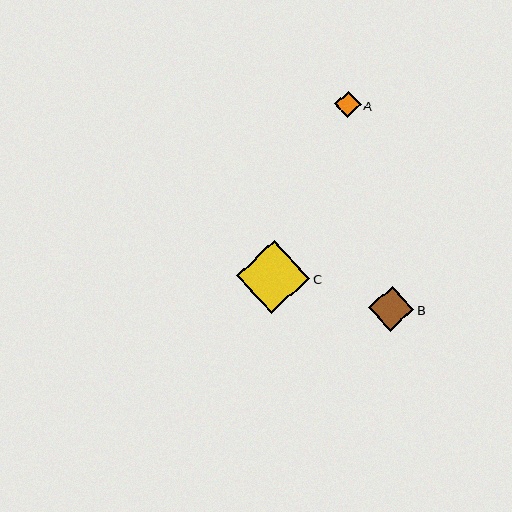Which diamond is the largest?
Diamond C is the largest with a size of approximately 73 pixels.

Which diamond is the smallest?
Diamond A is the smallest with a size of approximately 26 pixels.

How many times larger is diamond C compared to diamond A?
Diamond C is approximately 2.8 times the size of diamond A.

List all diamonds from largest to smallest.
From largest to smallest: C, B, A.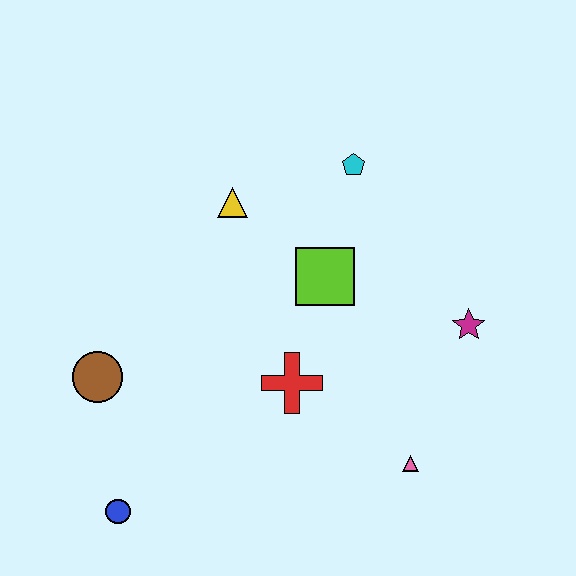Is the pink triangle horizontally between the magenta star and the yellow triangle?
Yes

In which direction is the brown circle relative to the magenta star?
The brown circle is to the left of the magenta star.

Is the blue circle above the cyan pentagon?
No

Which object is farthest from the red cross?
The cyan pentagon is farthest from the red cross.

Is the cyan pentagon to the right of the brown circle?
Yes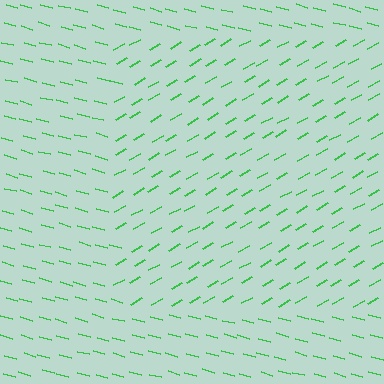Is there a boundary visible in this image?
Yes, there is a texture boundary formed by a change in line orientation.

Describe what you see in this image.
The image is filled with small green line segments. A rectangle region in the image has lines oriented differently from the surrounding lines, creating a visible texture boundary.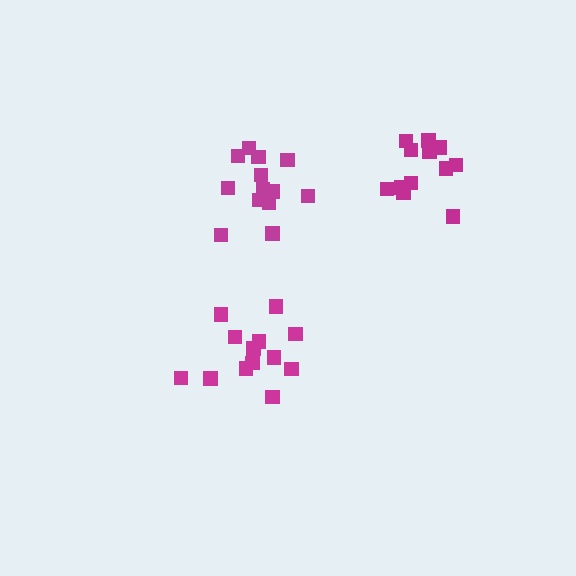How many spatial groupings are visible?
There are 3 spatial groupings.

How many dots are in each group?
Group 1: 13 dots, Group 2: 14 dots, Group 3: 12 dots (39 total).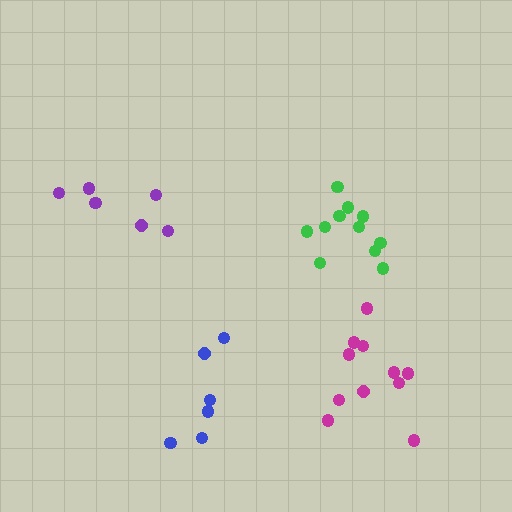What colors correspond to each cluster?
The clusters are colored: green, purple, blue, magenta.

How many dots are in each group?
Group 1: 11 dots, Group 2: 6 dots, Group 3: 6 dots, Group 4: 11 dots (34 total).